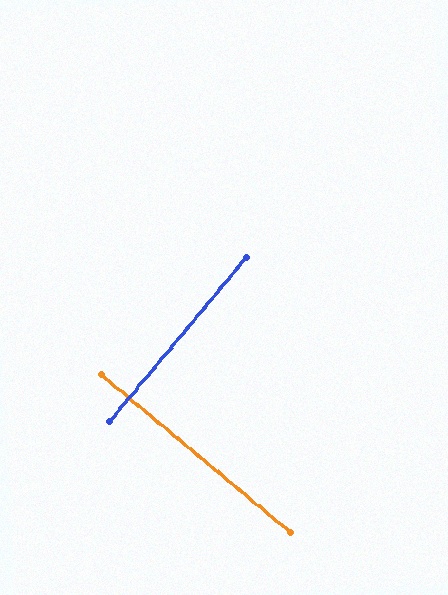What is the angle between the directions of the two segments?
Approximately 90 degrees.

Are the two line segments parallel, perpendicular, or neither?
Perpendicular — they meet at approximately 90°.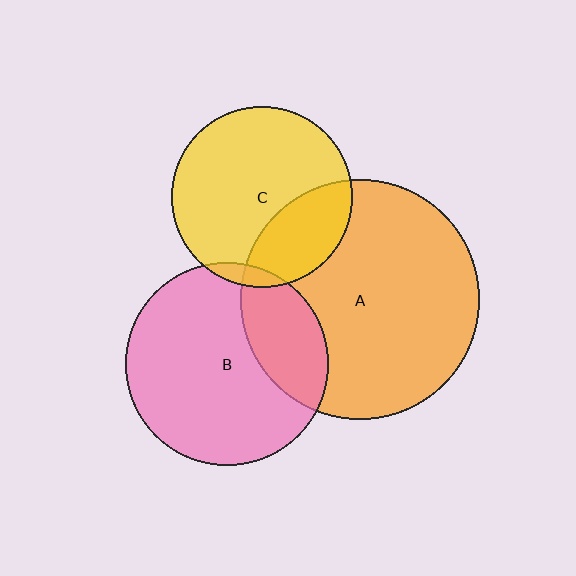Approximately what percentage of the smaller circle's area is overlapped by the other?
Approximately 5%.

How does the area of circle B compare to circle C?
Approximately 1.2 times.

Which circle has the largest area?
Circle A (orange).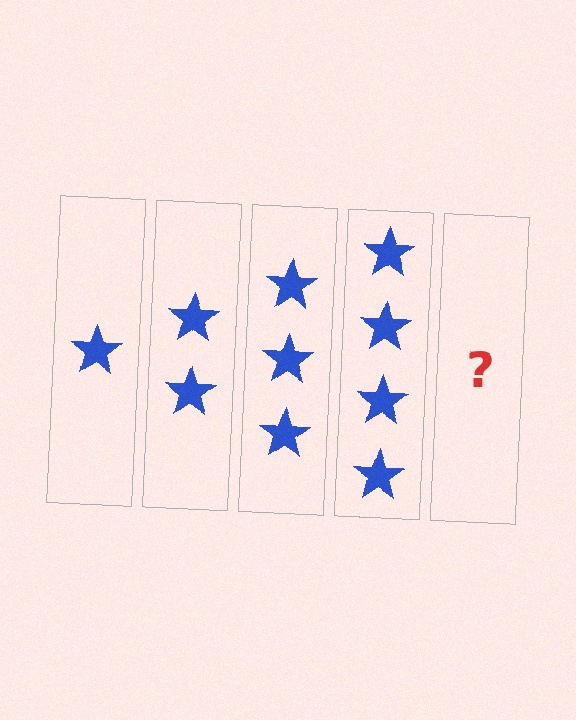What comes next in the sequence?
The next element should be 5 stars.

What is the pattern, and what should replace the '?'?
The pattern is that each step adds one more star. The '?' should be 5 stars.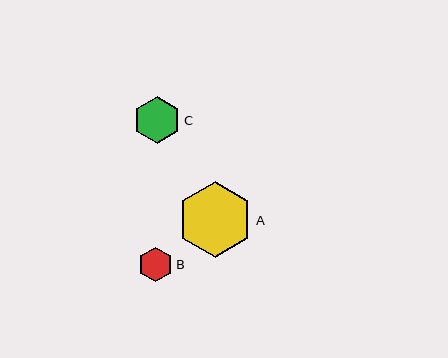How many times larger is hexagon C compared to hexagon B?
Hexagon C is approximately 1.4 times the size of hexagon B.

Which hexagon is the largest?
Hexagon A is the largest with a size of approximately 75 pixels.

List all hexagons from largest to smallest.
From largest to smallest: A, C, B.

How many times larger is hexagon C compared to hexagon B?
Hexagon C is approximately 1.4 times the size of hexagon B.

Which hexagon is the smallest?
Hexagon B is the smallest with a size of approximately 34 pixels.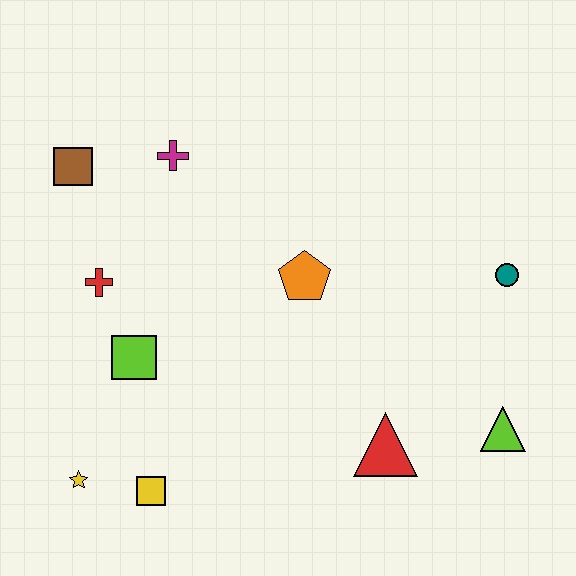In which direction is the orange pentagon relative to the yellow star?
The orange pentagon is to the right of the yellow star.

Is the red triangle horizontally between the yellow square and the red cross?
No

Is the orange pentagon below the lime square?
No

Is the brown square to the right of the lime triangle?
No